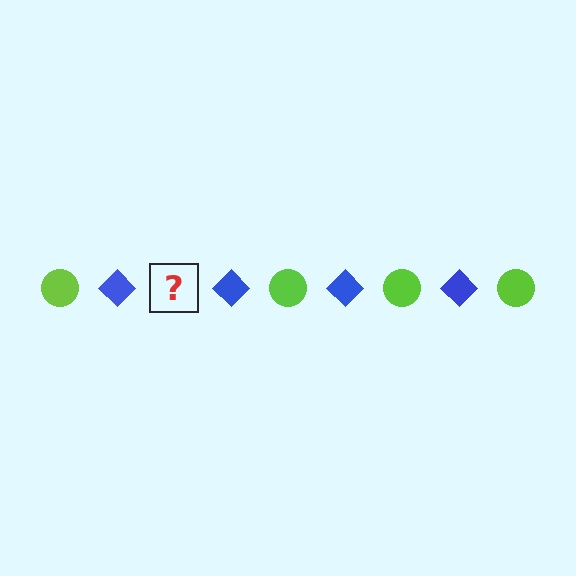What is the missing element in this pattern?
The missing element is a lime circle.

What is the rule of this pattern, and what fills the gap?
The rule is that the pattern alternates between lime circle and blue diamond. The gap should be filled with a lime circle.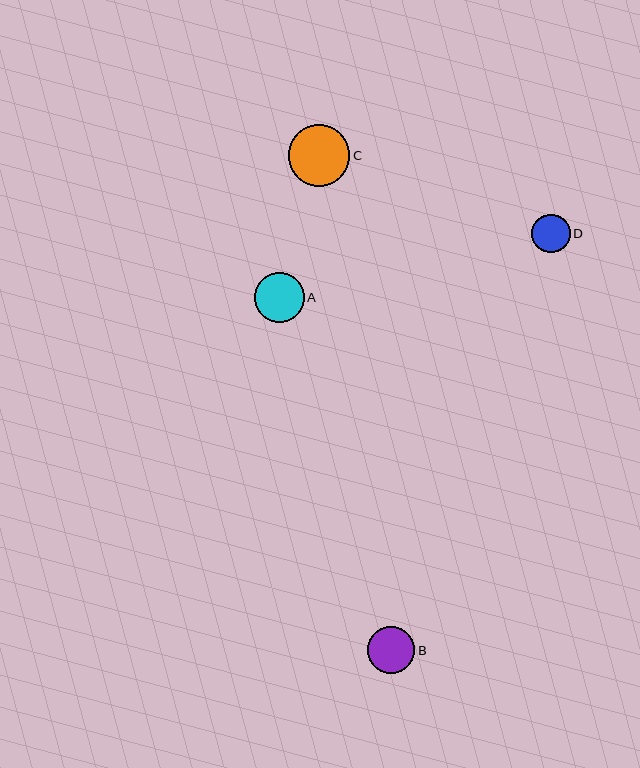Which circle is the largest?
Circle C is the largest with a size of approximately 61 pixels.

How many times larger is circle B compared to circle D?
Circle B is approximately 1.2 times the size of circle D.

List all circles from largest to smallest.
From largest to smallest: C, A, B, D.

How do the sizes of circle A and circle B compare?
Circle A and circle B are approximately the same size.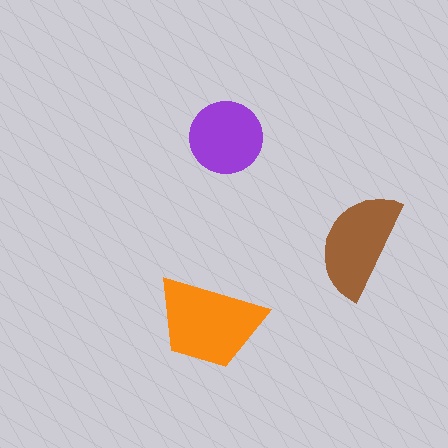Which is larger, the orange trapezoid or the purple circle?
The orange trapezoid.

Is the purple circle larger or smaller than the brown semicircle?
Smaller.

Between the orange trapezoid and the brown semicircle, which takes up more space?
The orange trapezoid.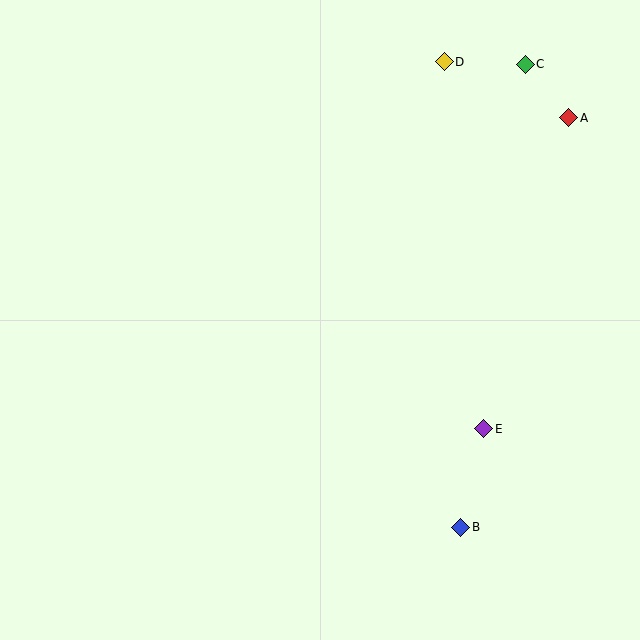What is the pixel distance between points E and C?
The distance between E and C is 367 pixels.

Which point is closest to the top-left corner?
Point D is closest to the top-left corner.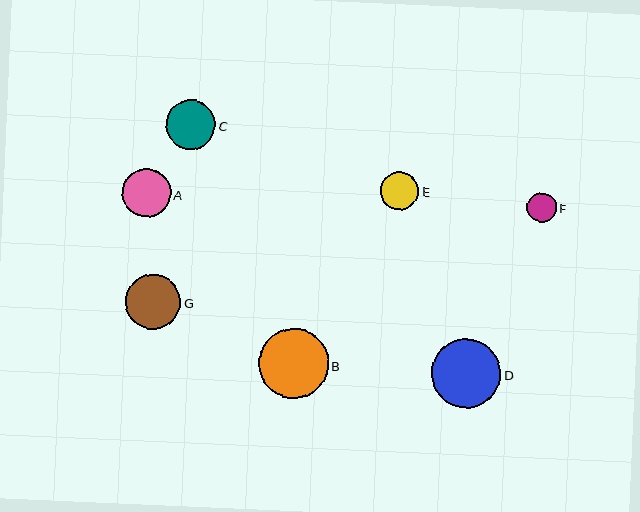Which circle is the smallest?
Circle F is the smallest with a size of approximately 29 pixels.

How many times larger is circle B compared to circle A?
Circle B is approximately 1.4 times the size of circle A.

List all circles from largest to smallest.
From largest to smallest: B, D, G, C, A, E, F.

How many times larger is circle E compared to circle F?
Circle E is approximately 1.3 times the size of circle F.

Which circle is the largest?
Circle B is the largest with a size of approximately 70 pixels.